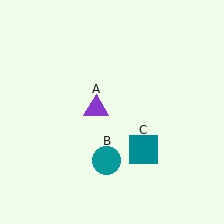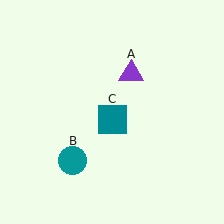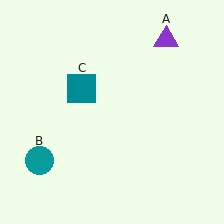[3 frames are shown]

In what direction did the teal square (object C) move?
The teal square (object C) moved up and to the left.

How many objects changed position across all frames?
3 objects changed position: purple triangle (object A), teal circle (object B), teal square (object C).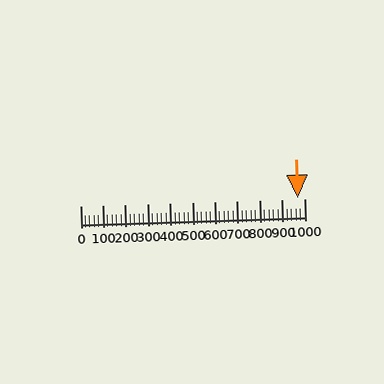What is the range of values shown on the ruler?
The ruler shows values from 0 to 1000.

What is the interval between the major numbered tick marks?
The major tick marks are spaced 100 units apart.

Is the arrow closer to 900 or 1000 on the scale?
The arrow is closer to 1000.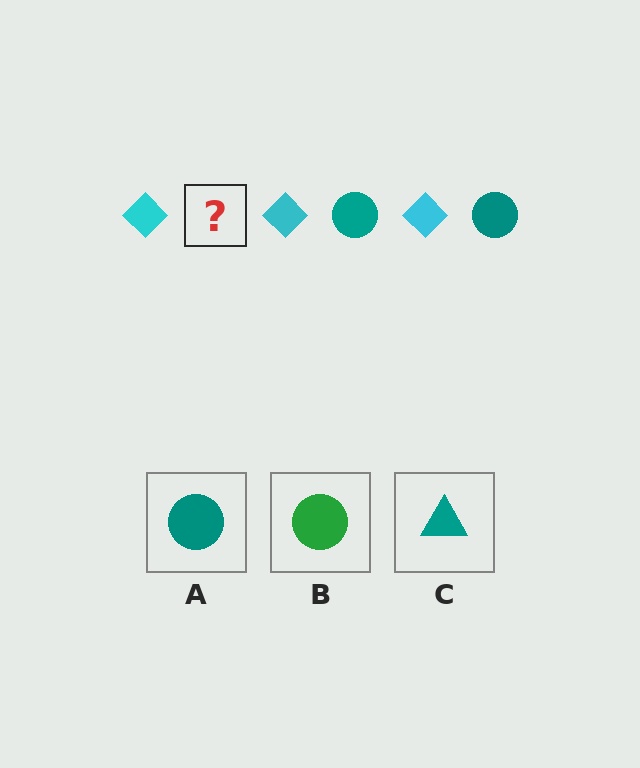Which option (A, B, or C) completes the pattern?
A.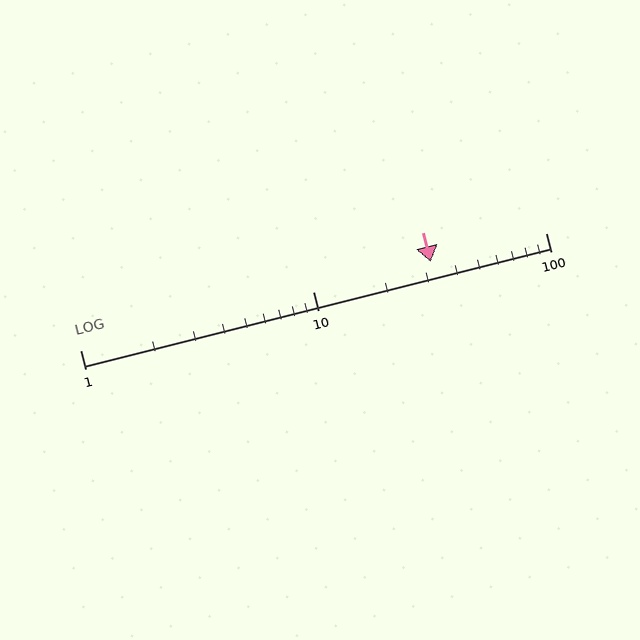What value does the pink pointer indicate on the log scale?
The pointer indicates approximately 32.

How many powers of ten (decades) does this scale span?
The scale spans 2 decades, from 1 to 100.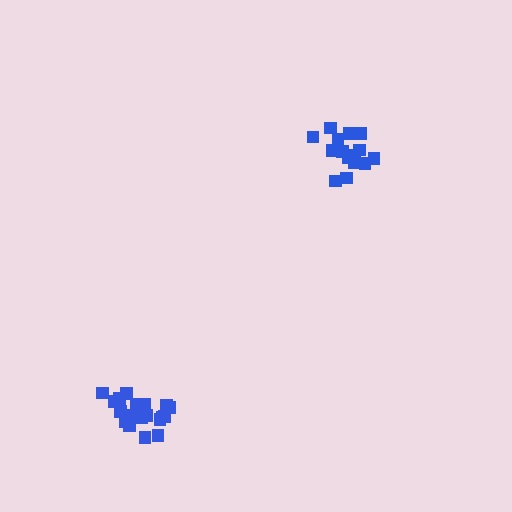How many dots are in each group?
Group 1: 21 dots, Group 2: 15 dots (36 total).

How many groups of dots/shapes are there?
There are 2 groups.